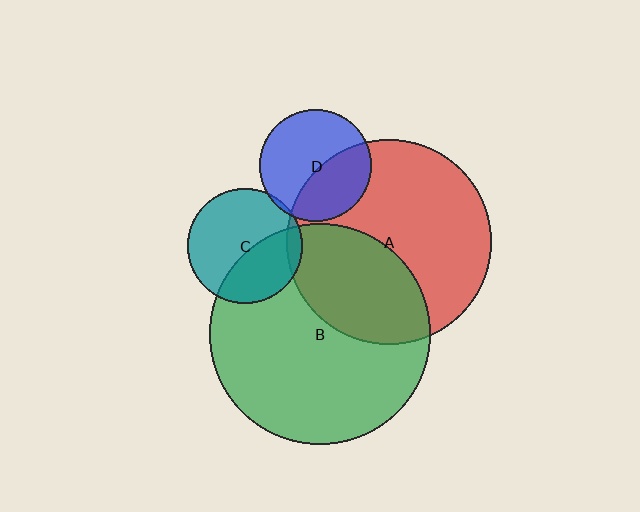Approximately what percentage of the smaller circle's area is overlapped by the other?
Approximately 35%.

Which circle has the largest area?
Circle B (green).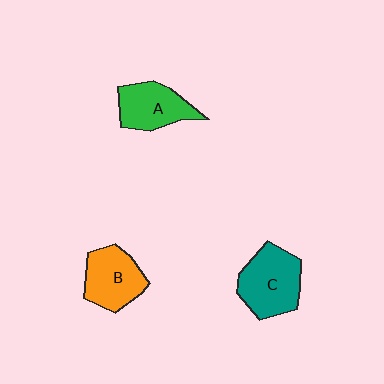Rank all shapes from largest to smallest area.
From largest to smallest: C (teal), B (orange), A (green).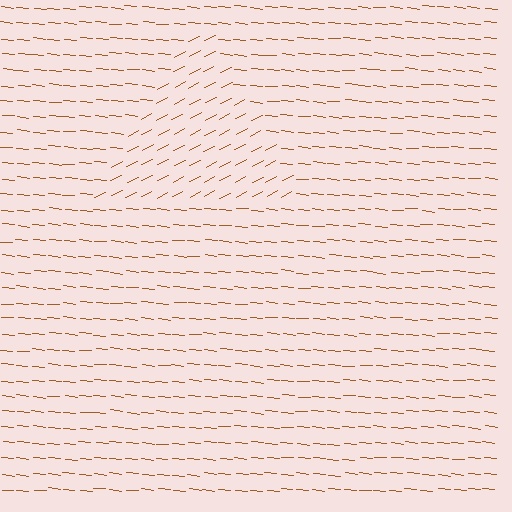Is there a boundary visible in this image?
Yes, there is a texture boundary formed by a change in line orientation.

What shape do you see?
I see a triangle.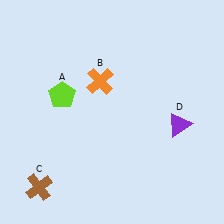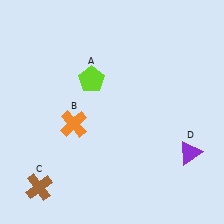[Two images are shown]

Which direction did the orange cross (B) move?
The orange cross (B) moved down.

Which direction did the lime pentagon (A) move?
The lime pentagon (A) moved right.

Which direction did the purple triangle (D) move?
The purple triangle (D) moved down.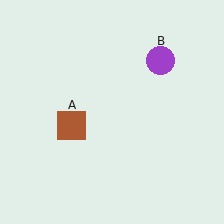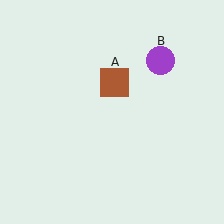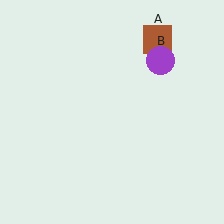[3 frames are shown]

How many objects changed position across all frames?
1 object changed position: brown square (object A).